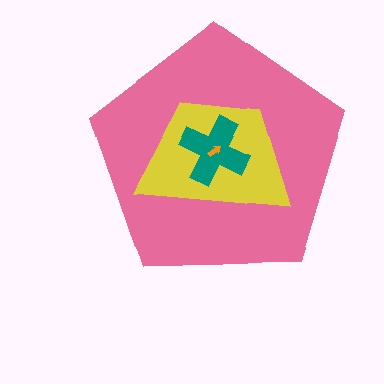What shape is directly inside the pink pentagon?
The yellow trapezoid.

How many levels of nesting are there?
4.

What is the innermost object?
The orange arrow.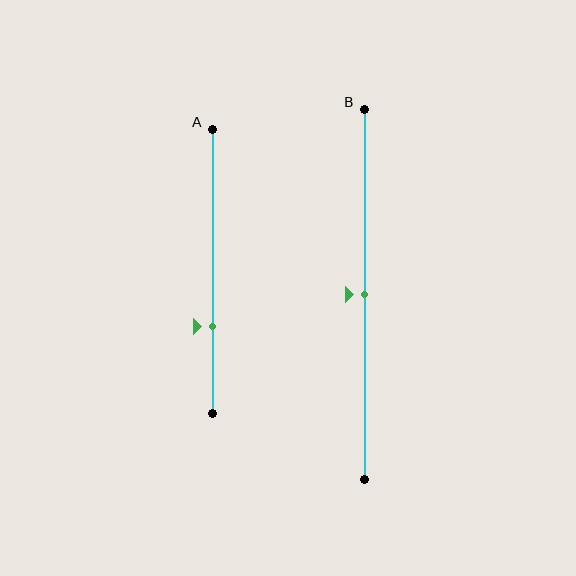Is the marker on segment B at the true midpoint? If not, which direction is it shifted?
Yes, the marker on segment B is at the true midpoint.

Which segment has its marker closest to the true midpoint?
Segment B has its marker closest to the true midpoint.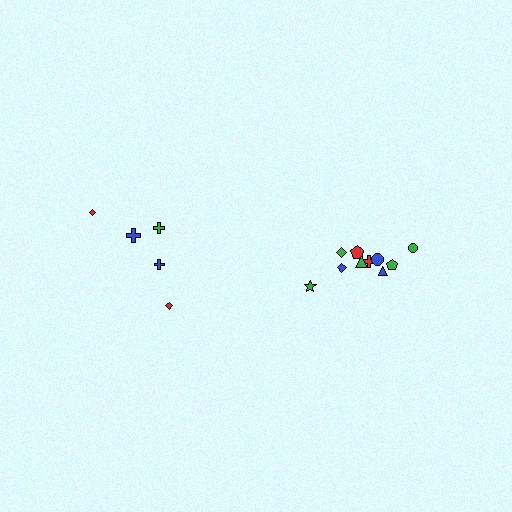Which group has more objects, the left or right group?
The right group.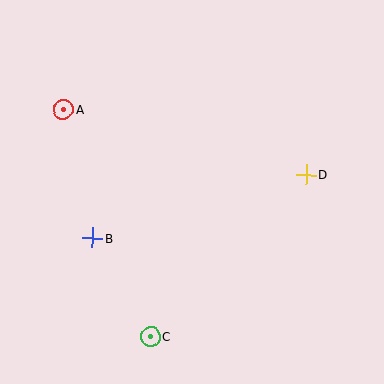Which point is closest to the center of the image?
Point B at (92, 238) is closest to the center.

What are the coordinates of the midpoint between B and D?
The midpoint between B and D is at (199, 206).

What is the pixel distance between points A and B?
The distance between A and B is 132 pixels.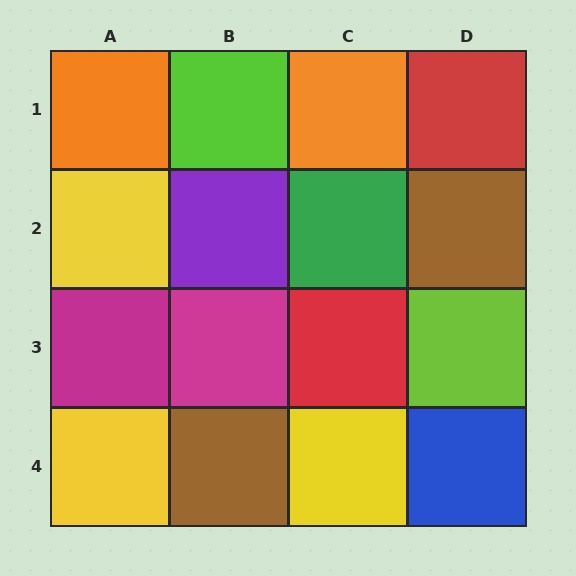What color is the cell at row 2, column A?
Yellow.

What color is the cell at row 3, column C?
Red.